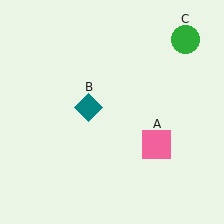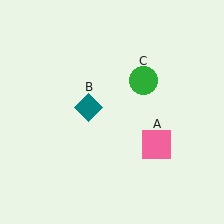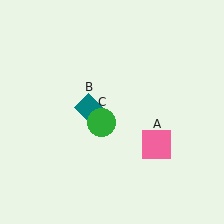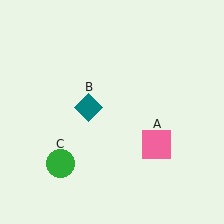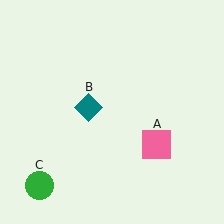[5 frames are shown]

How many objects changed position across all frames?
1 object changed position: green circle (object C).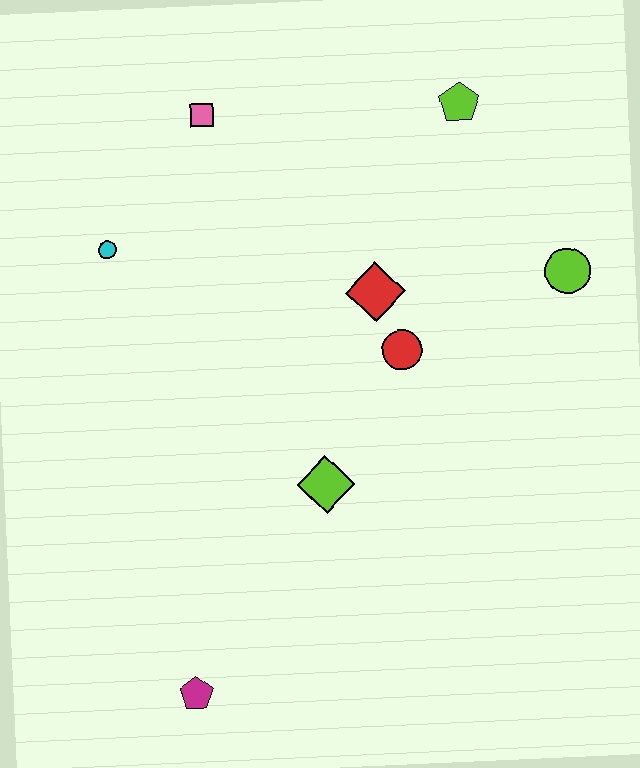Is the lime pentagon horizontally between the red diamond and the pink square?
No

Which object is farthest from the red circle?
The magenta pentagon is farthest from the red circle.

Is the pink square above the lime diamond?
Yes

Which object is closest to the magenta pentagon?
The lime diamond is closest to the magenta pentagon.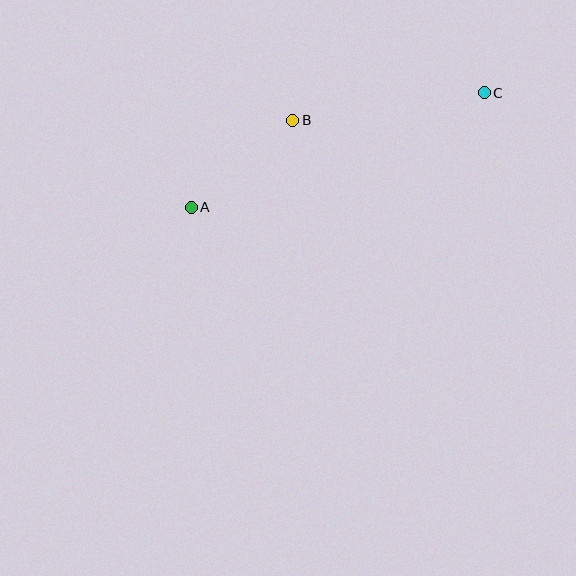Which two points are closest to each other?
Points A and B are closest to each other.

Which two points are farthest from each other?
Points A and C are farthest from each other.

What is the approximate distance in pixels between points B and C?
The distance between B and C is approximately 194 pixels.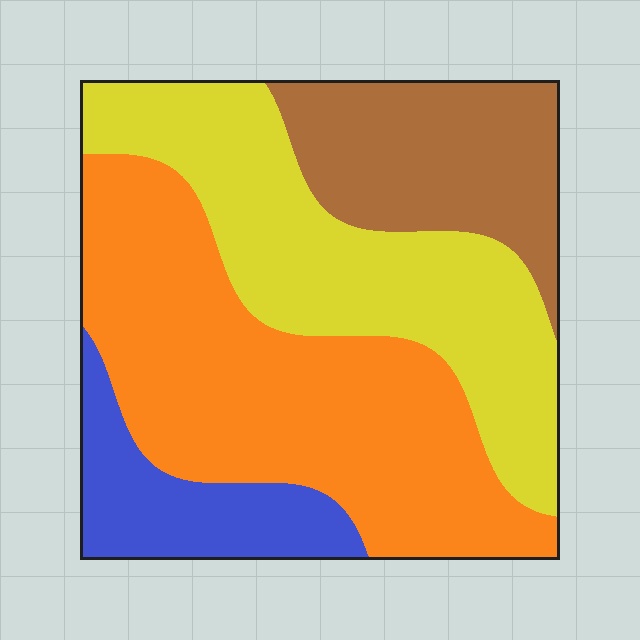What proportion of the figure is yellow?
Yellow takes up about one third (1/3) of the figure.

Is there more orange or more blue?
Orange.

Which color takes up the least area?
Blue, at roughly 10%.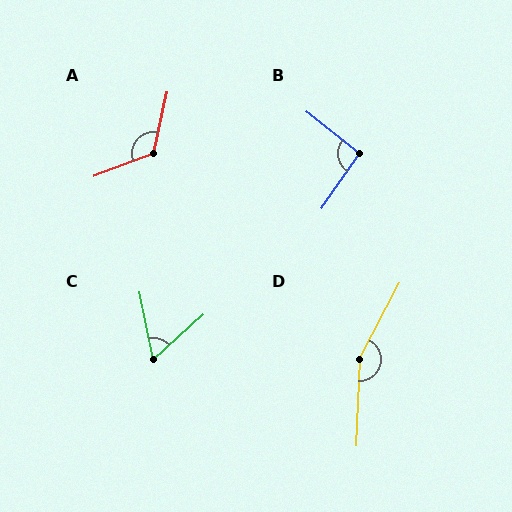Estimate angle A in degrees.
Approximately 124 degrees.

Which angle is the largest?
D, at approximately 155 degrees.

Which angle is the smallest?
C, at approximately 60 degrees.